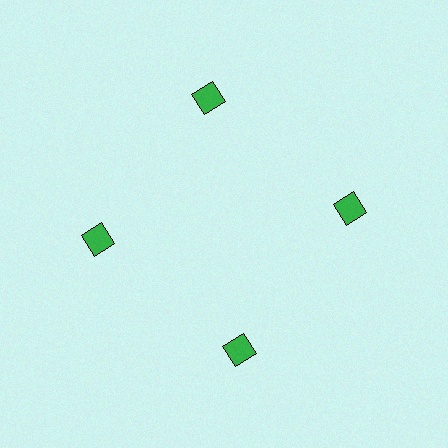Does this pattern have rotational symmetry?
Yes, this pattern has 4-fold rotational symmetry. It looks the same after rotating 90 degrees around the center.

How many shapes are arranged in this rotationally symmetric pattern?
There are 4 shapes, arranged in 4 groups of 1.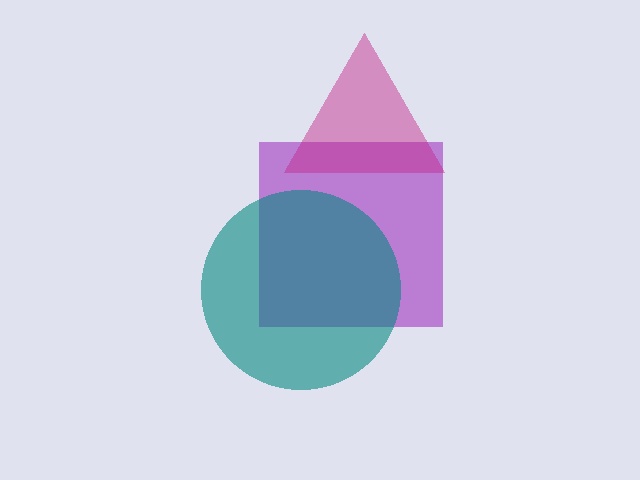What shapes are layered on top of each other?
The layered shapes are: a purple square, a magenta triangle, a teal circle.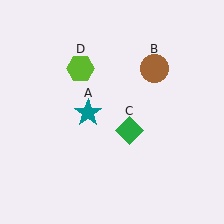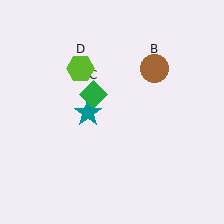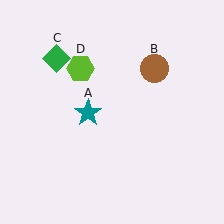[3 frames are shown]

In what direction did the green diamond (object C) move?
The green diamond (object C) moved up and to the left.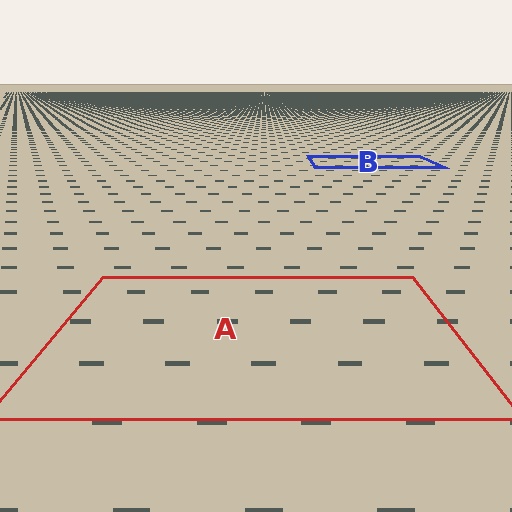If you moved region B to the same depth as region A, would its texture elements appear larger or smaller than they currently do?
They would appear larger. At a closer depth, the same texture elements are projected at a bigger on-screen size.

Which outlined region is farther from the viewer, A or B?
Region B is farther from the viewer — the texture elements inside it appear smaller and more densely packed.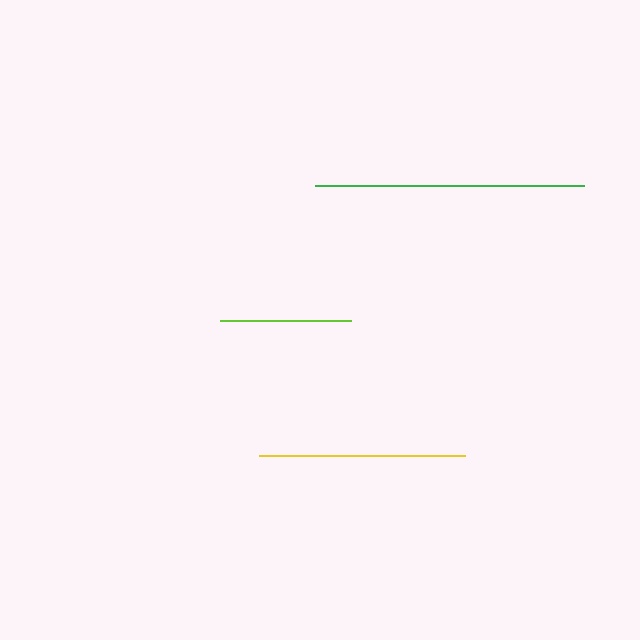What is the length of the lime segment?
The lime segment is approximately 131 pixels long.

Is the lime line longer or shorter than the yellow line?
The yellow line is longer than the lime line.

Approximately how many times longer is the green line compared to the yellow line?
The green line is approximately 1.3 times the length of the yellow line.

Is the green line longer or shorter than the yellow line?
The green line is longer than the yellow line.